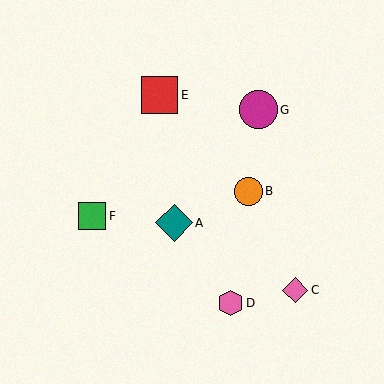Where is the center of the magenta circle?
The center of the magenta circle is at (258, 110).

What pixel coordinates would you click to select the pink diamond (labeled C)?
Click at (295, 290) to select the pink diamond C.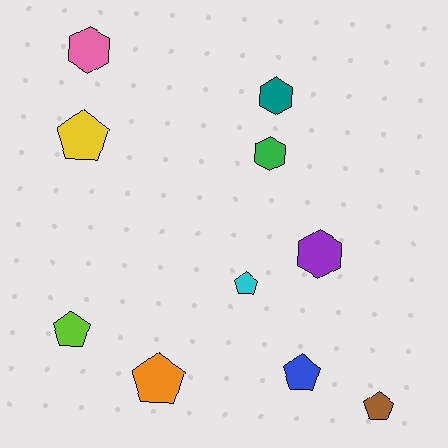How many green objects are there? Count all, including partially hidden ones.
There is 1 green object.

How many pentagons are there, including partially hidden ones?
There are 6 pentagons.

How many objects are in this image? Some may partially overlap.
There are 10 objects.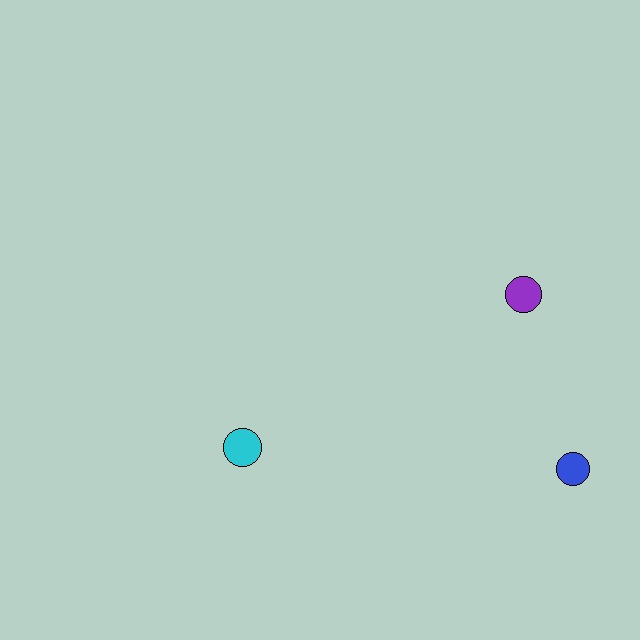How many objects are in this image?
There are 3 objects.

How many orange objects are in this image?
There are no orange objects.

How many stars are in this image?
There are no stars.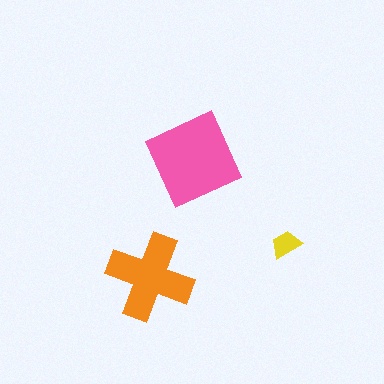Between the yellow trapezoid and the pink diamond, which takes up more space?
The pink diamond.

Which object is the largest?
The pink diamond.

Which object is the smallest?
The yellow trapezoid.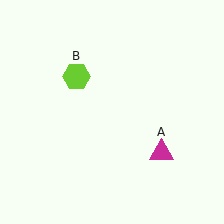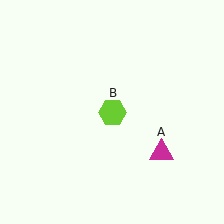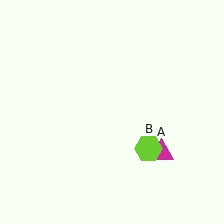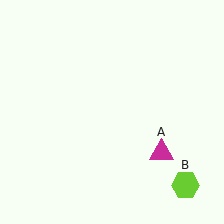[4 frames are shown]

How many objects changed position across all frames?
1 object changed position: lime hexagon (object B).